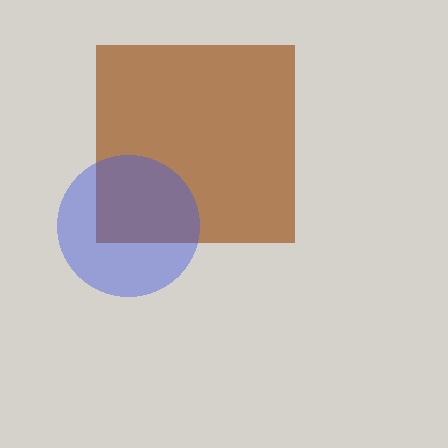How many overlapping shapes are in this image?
There are 2 overlapping shapes in the image.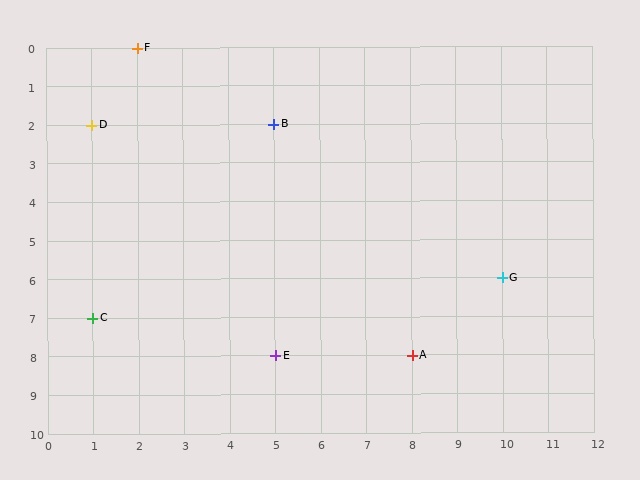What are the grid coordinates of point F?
Point F is at grid coordinates (2, 0).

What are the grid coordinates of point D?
Point D is at grid coordinates (1, 2).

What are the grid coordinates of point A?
Point A is at grid coordinates (8, 8).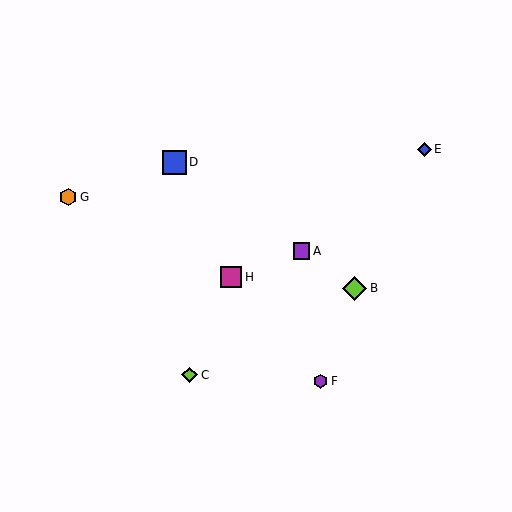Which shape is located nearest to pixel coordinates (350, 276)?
The lime diamond (labeled B) at (355, 288) is nearest to that location.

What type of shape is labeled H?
Shape H is a magenta square.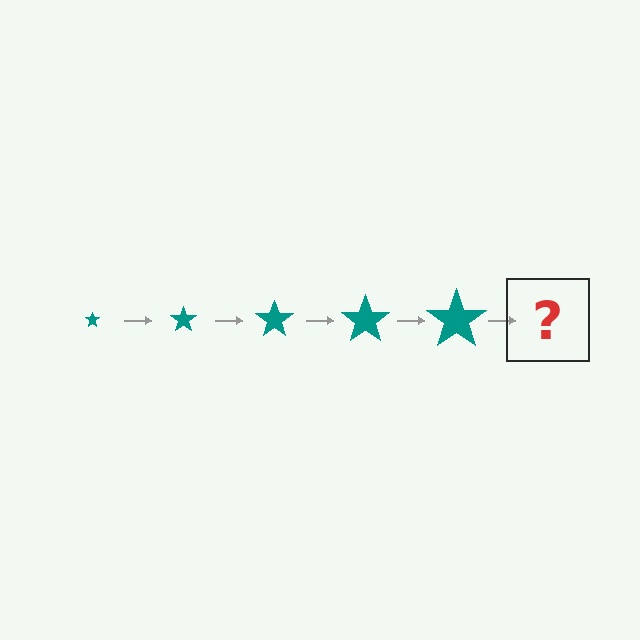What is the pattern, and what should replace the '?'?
The pattern is that the star gets progressively larger each step. The '?' should be a teal star, larger than the previous one.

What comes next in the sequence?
The next element should be a teal star, larger than the previous one.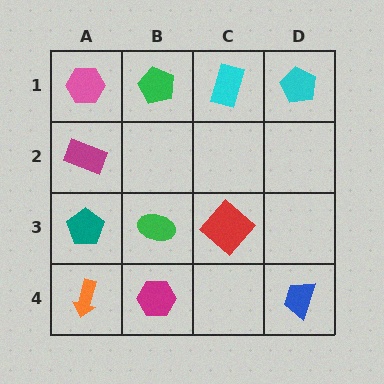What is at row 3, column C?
A red diamond.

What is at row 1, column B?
A green pentagon.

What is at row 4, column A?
An orange arrow.